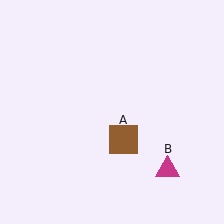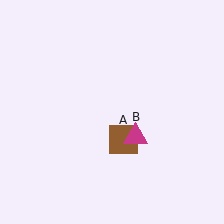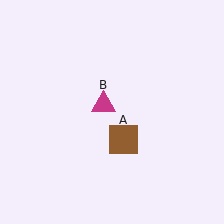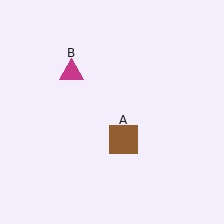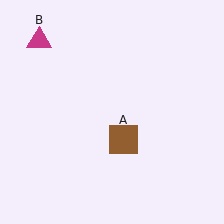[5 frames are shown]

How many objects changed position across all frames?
1 object changed position: magenta triangle (object B).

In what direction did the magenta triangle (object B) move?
The magenta triangle (object B) moved up and to the left.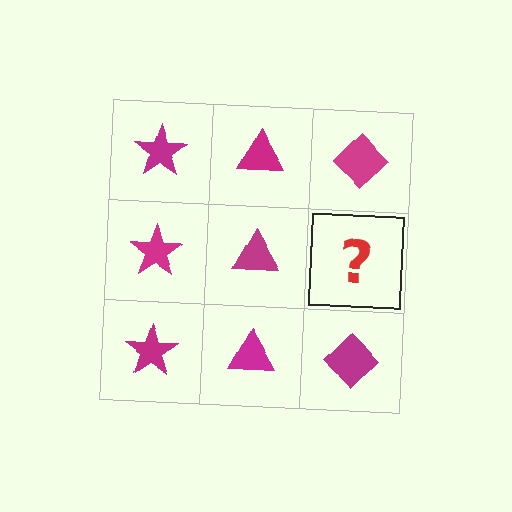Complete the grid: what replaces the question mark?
The question mark should be replaced with a magenta diamond.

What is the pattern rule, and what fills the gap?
The rule is that each column has a consistent shape. The gap should be filled with a magenta diamond.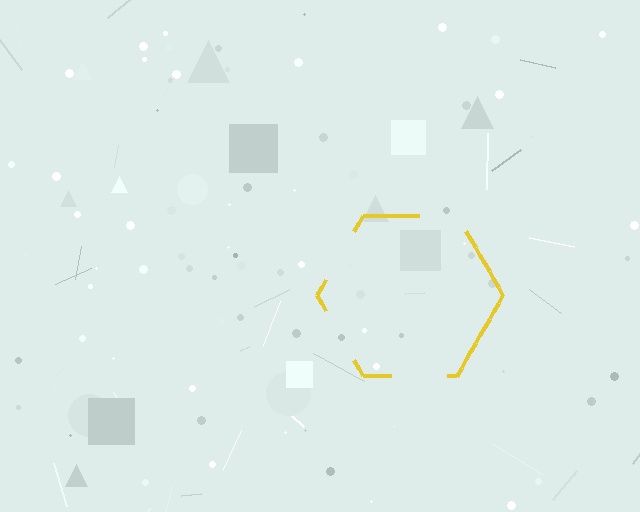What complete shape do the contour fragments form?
The contour fragments form a hexagon.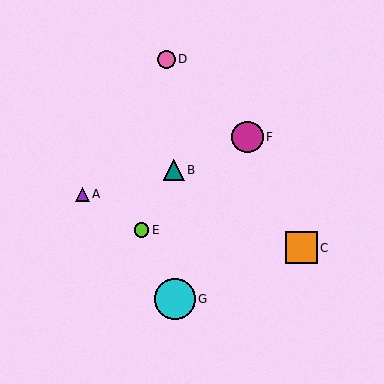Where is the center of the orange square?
The center of the orange square is at (301, 248).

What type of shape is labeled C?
Shape C is an orange square.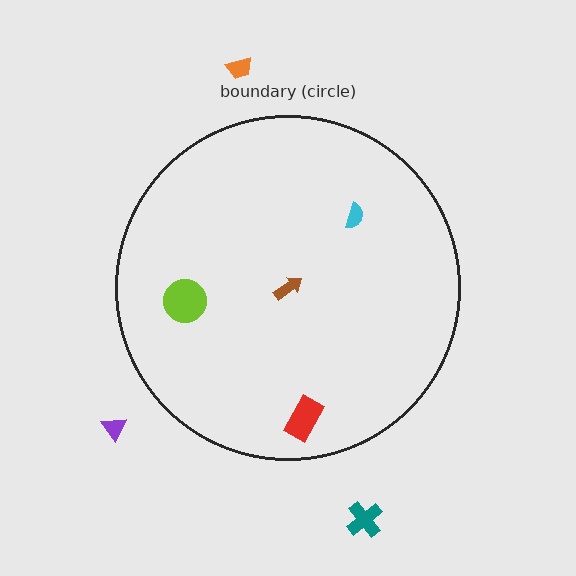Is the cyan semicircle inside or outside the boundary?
Inside.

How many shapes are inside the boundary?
4 inside, 3 outside.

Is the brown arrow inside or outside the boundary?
Inside.